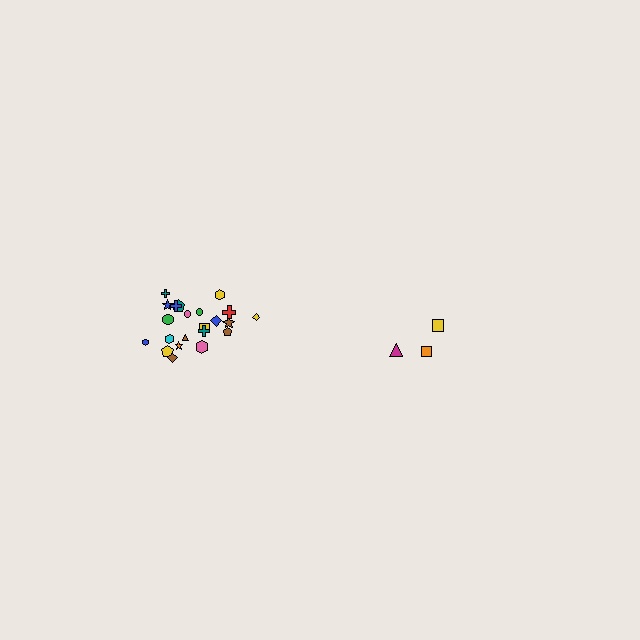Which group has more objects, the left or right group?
The left group.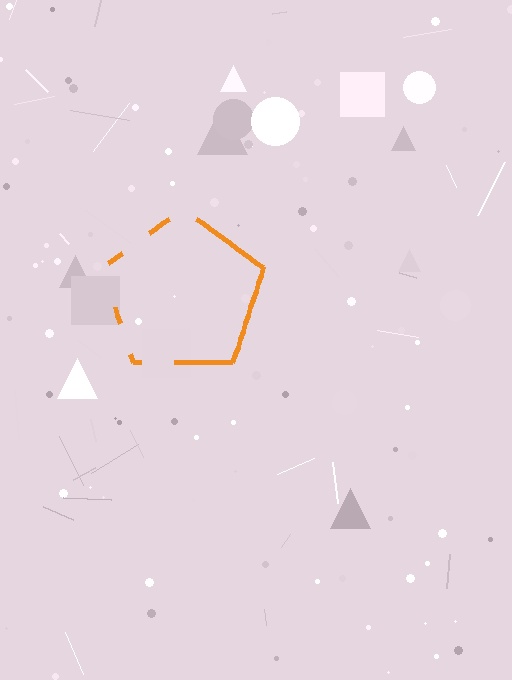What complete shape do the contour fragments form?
The contour fragments form a pentagon.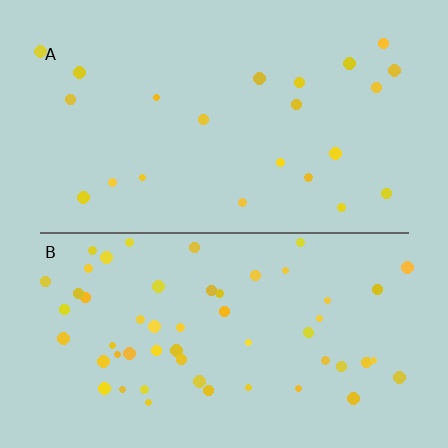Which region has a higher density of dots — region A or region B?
B (the bottom).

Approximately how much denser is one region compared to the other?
Approximately 2.5× — region B over region A.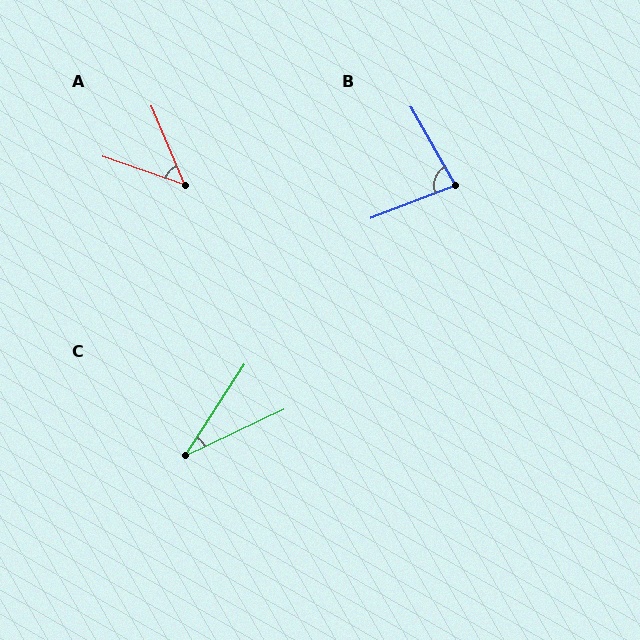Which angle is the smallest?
C, at approximately 32 degrees.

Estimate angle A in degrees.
Approximately 48 degrees.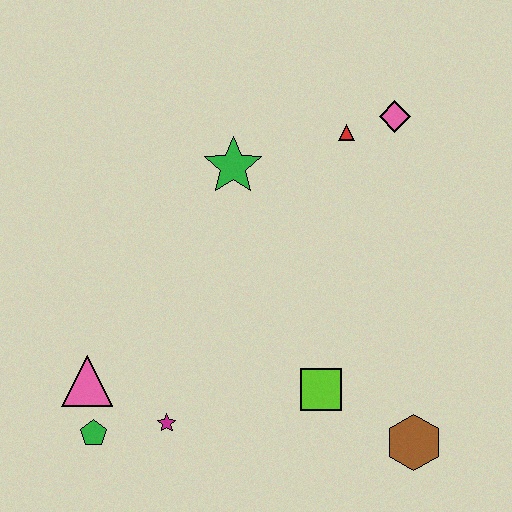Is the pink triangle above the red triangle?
No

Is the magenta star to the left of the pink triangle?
No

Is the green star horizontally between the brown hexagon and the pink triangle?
Yes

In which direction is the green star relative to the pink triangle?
The green star is above the pink triangle.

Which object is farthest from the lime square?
The pink diamond is farthest from the lime square.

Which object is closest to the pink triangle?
The green pentagon is closest to the pink triangle.